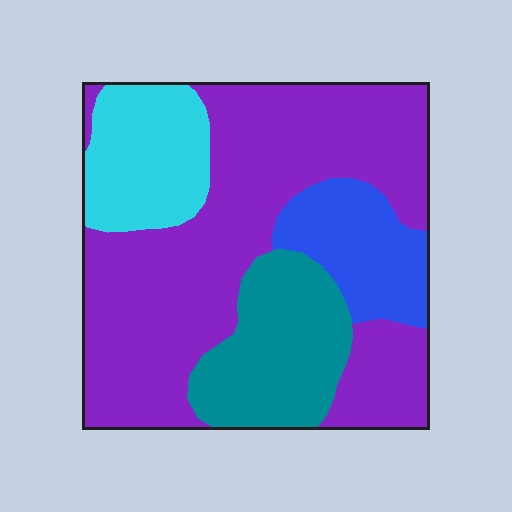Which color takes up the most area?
Purple, at roughly 55%.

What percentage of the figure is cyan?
Cyan covers roughly 15% of the figure.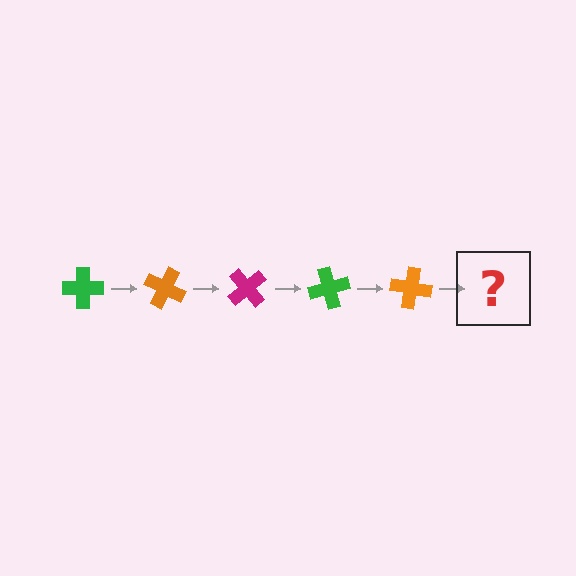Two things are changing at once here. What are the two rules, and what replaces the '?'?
The two rules are that it rotates 25 degrees each step and the color cycles through green, orange, and magenta. The '?' should be a magenta cross, rotated 125 degrees from the start.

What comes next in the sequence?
The next element should be a magenta cross, rotated 125 degrees from the start.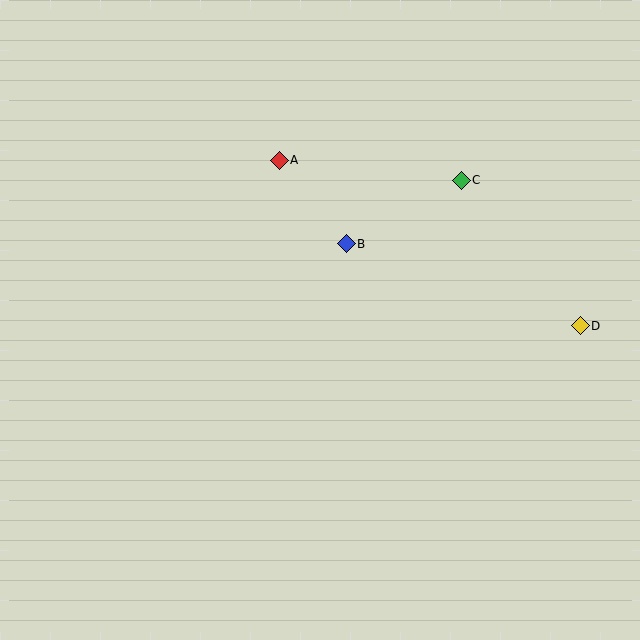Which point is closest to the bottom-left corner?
Point B is closest to the bottom-left corner.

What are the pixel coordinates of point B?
Point B is at (346, 244).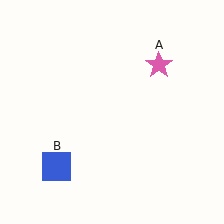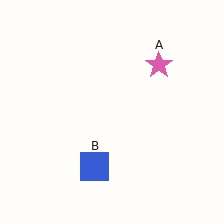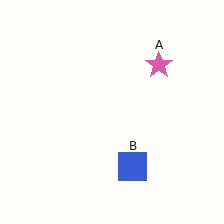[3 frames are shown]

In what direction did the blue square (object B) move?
The blue square (object B) moved right.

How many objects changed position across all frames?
1 object changed position: blue square (object B).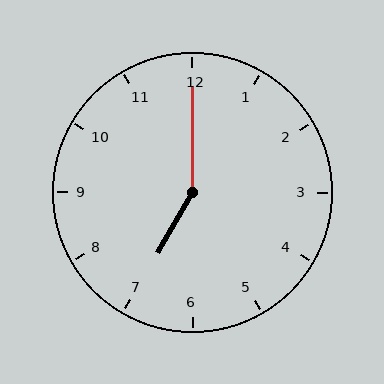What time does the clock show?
7:00.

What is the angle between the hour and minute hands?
Approximately 150 degrees.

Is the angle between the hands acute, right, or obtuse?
It is obtuse.